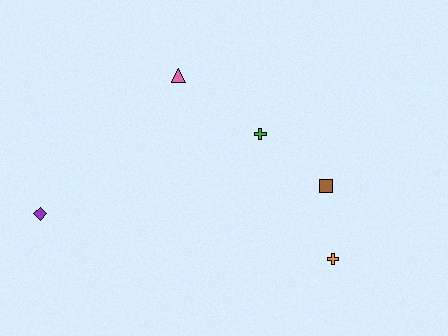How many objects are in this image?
There are 5 objects.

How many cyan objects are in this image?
There are no cyan objects.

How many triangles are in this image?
There is 1 triangle.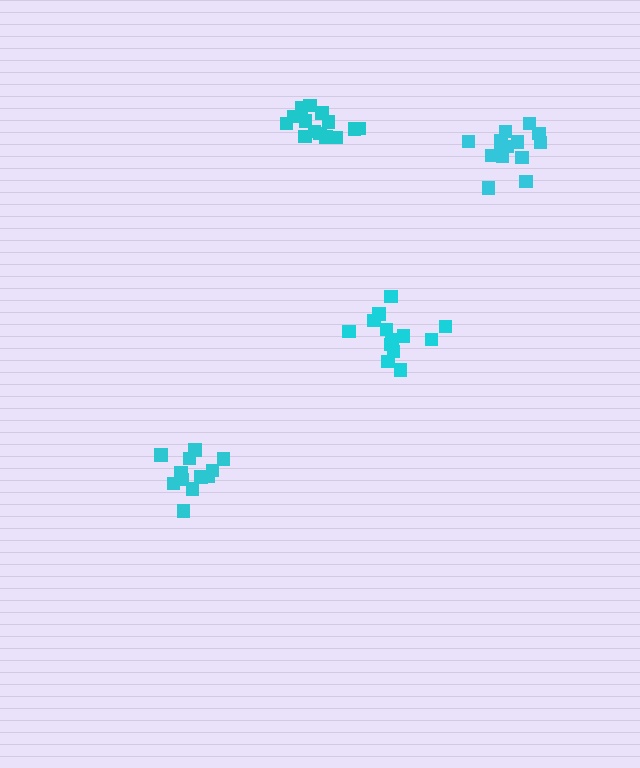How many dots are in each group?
Group 1: 13 dots, Group 2: 14 dots, Group 3: 12 dots, Group 4: 15 dots (54 total).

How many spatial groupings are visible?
There are 4 spatial groupings.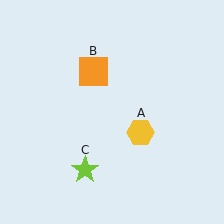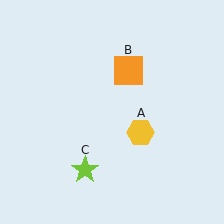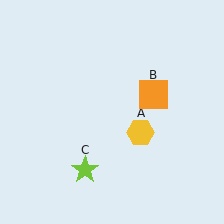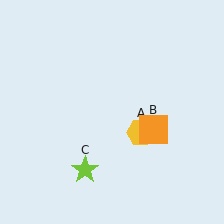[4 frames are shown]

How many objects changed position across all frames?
1 object changed position: orange square (object B).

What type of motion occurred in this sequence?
The orange square (object B) rotated clockwise around the center of the scene.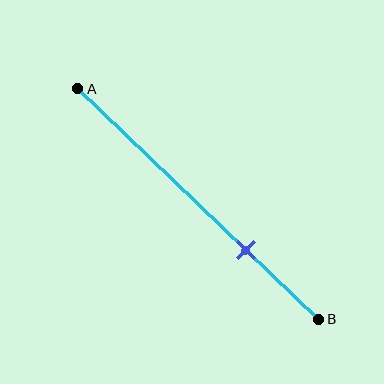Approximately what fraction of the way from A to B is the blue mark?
The blue mark is approximately 70% of the way from A to B.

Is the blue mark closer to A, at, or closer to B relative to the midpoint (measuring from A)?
The blue mark is closer to point B than the midpoint of segment AB.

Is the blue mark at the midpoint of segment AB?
No, the mark is at about 70% from A, not at the 50% midpoint.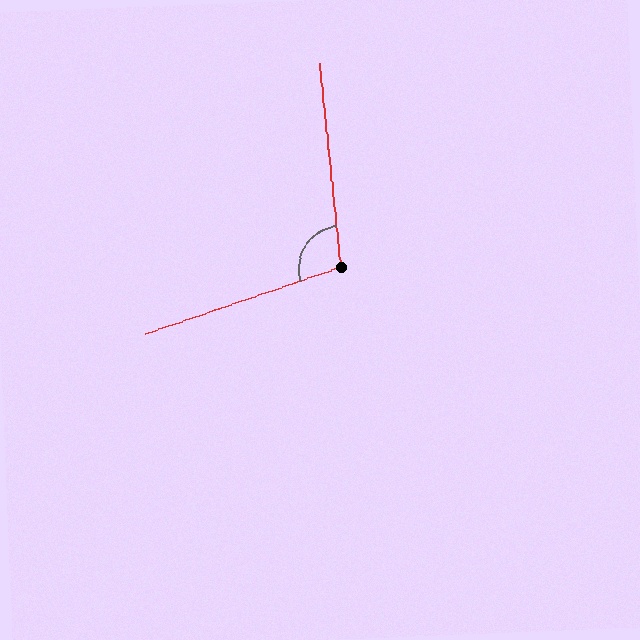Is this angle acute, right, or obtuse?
It is obtuse.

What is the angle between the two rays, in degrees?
Approximately 103 degrees.